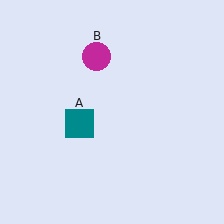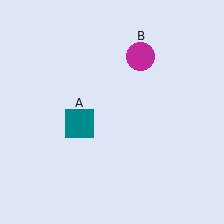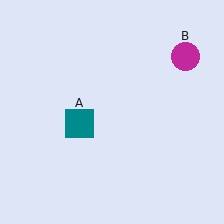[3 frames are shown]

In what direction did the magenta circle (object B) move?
The magenta circle (object B) moved right.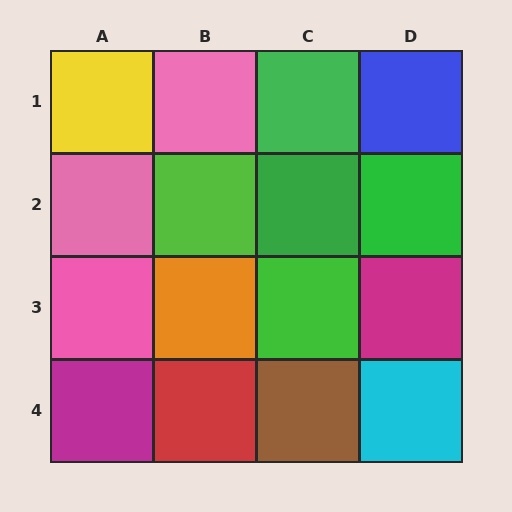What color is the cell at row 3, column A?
Pink.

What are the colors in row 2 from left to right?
Pink, lime, green, green.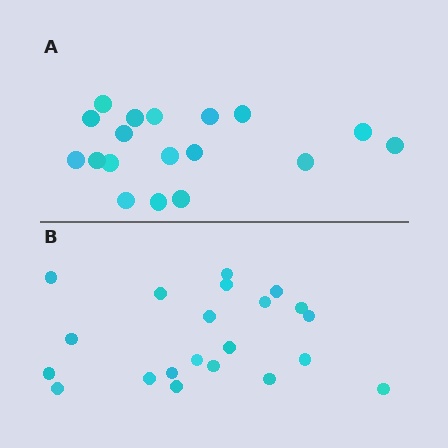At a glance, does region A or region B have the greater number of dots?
Region B (the bottom region) has more dots.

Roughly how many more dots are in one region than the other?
Region B has just a few more — roughly 2 or 3 more dots than region A.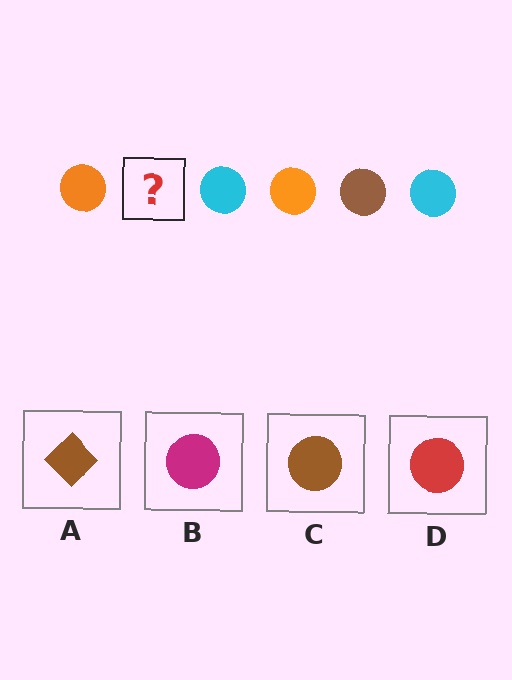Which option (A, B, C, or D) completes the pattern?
C.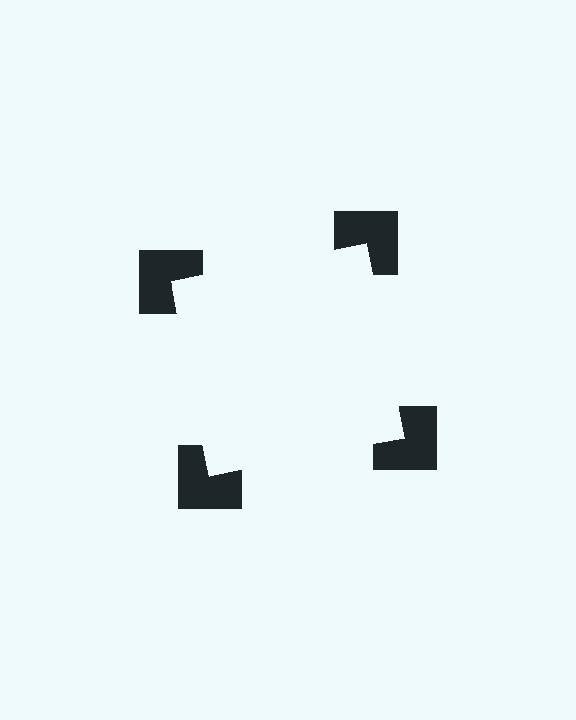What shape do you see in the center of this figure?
An illusory square — its edges are inferred from the aligned wedge cuts in the notched squares, not physically drawn.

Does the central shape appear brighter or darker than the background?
It typically appears slightly brighter than the background, even though no actual brightness change is drawn.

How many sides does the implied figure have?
4 sides.